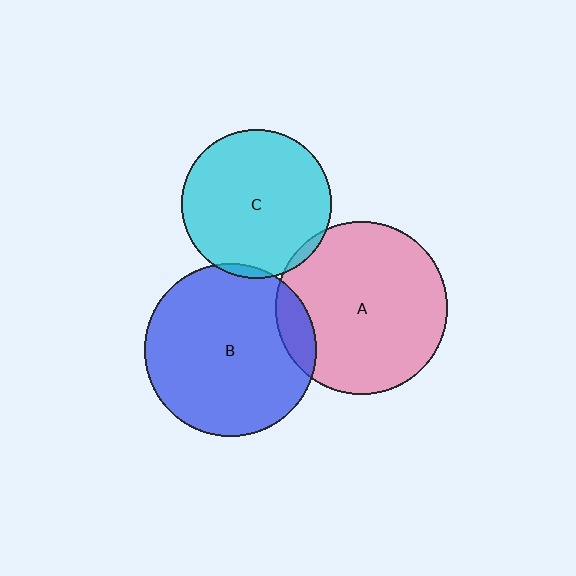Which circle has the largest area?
Circle B (blue).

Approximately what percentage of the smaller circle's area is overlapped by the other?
Approximately 5%.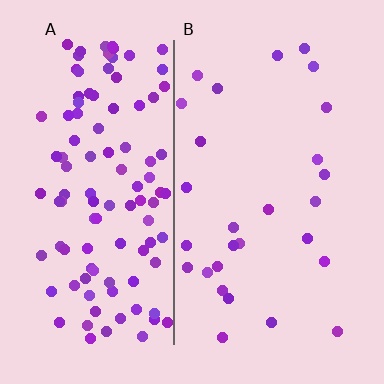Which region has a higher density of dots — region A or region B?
A (the left).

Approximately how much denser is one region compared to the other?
Approximately 4.0× — region A over region B.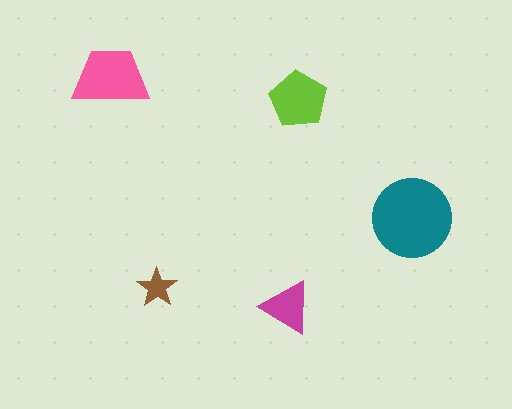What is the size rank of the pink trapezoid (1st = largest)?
2nd.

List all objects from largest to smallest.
The teal circle, the pink trapezoid, the lime pentagon, the magenta triangle, the brown star.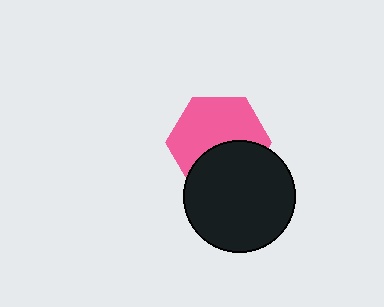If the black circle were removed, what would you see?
You would see the complete pink hexagon.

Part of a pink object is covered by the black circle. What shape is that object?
It is a hexagon.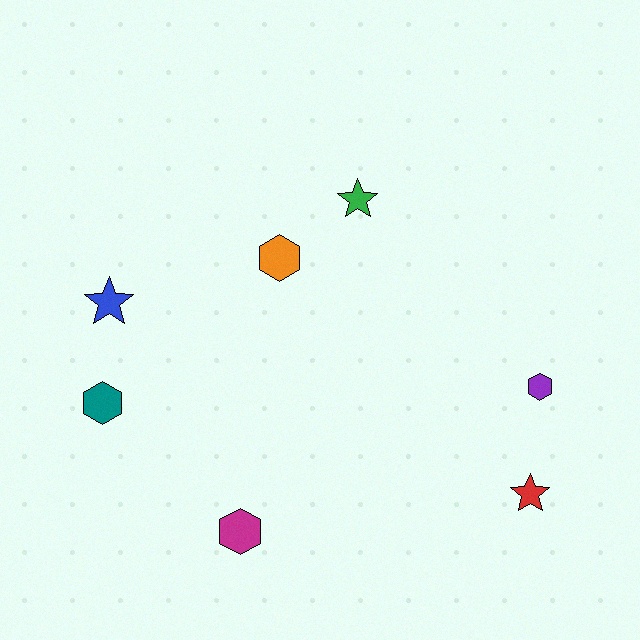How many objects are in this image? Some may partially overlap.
There are 7 objects.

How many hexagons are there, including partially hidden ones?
There are 4 hexagons.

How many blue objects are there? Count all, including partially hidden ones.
There is 1 blue object.